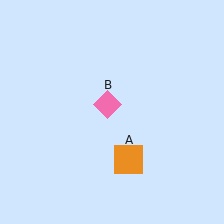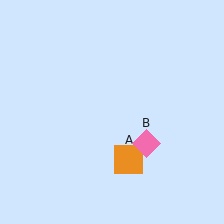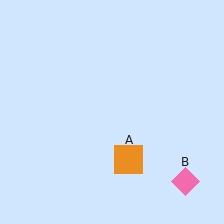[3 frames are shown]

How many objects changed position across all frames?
1 object changed position: pink diamond (object B).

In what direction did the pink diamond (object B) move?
The pink diamond (object B) moved down and to the right.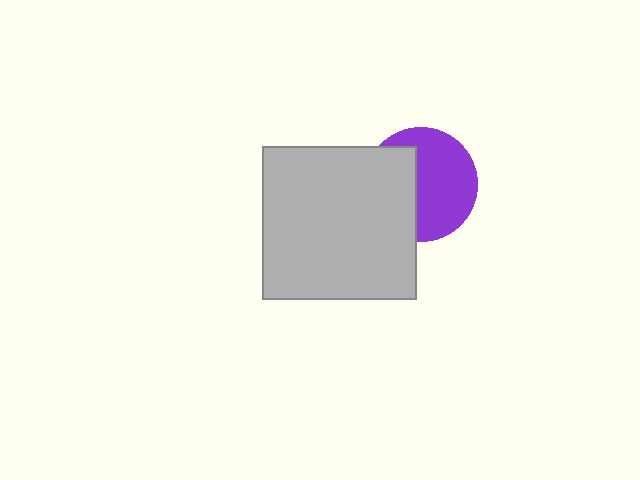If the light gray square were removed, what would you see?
You would see the complete purple circle.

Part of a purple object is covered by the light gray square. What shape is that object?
It is a circle.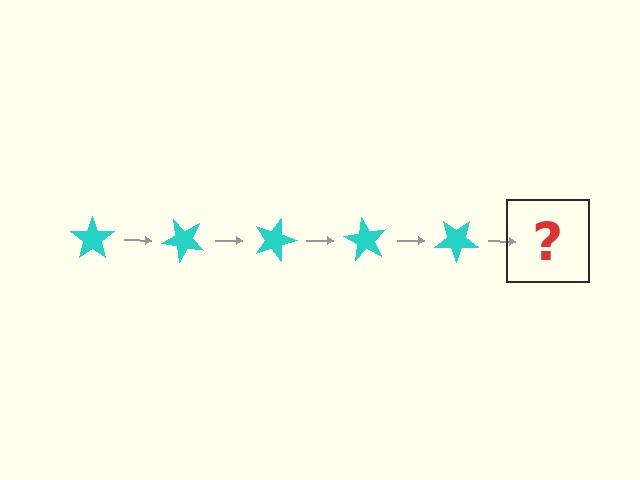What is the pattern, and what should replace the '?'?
The pattern is that the star rotates 45 degrees each step. The '?' should be a cyan star rotated 225 degrees.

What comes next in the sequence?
The next element should be a cyan star rotated 225 degrees.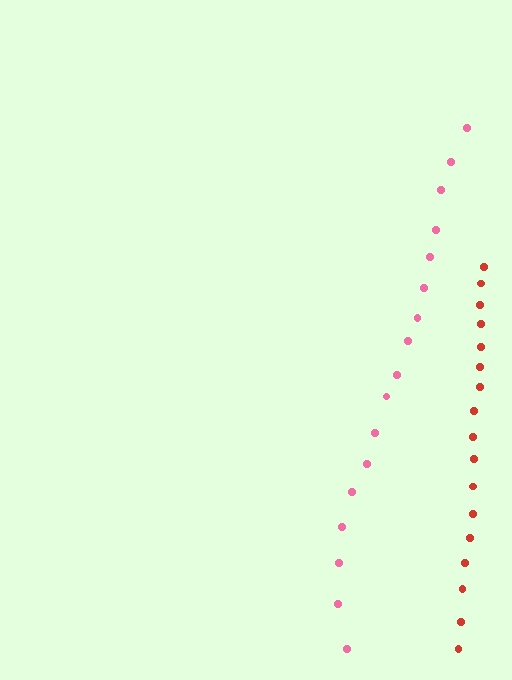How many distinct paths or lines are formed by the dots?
There are 2 distinct paths.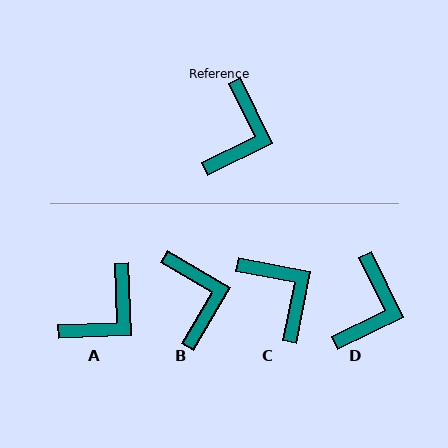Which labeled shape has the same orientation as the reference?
D.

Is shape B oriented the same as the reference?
No, it is off by about 34 degrees.